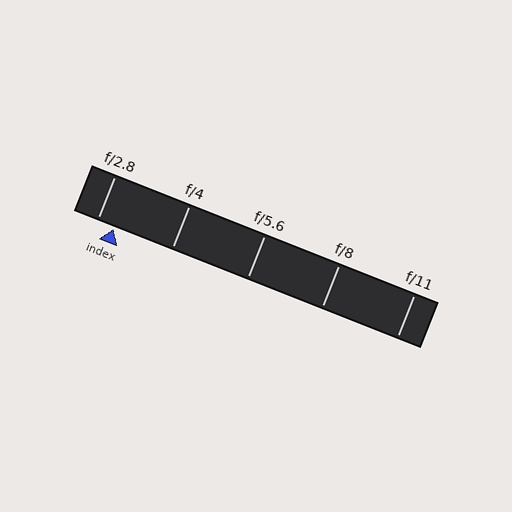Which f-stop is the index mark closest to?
The index mark is closest to f/2.8.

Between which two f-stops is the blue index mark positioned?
The index mark is between f/2.8 and f/4.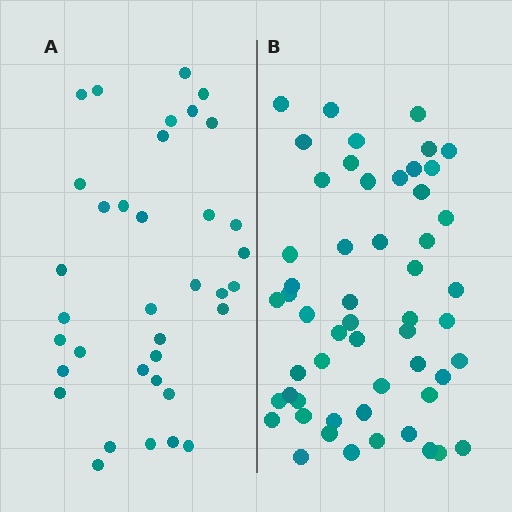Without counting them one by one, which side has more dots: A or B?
Region B (the right region) has more dots.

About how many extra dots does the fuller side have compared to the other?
Region B has approximately 20 more dots than region A.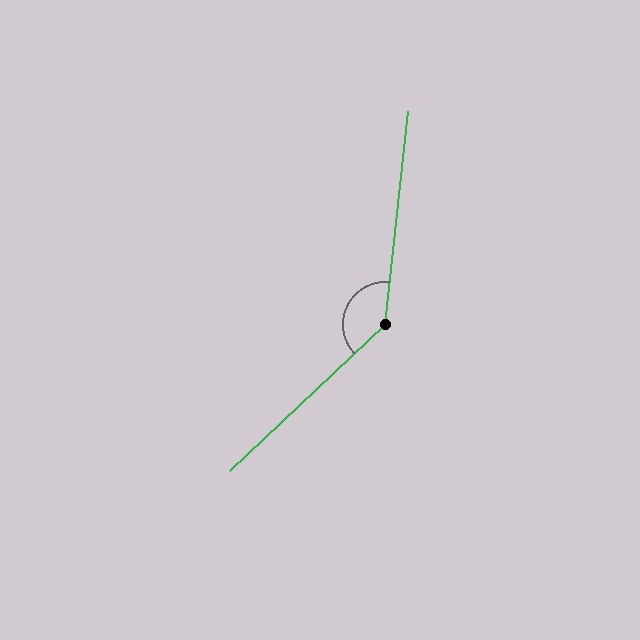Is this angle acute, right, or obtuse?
It is obtuse.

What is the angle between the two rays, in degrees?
Approximately 139 degrees.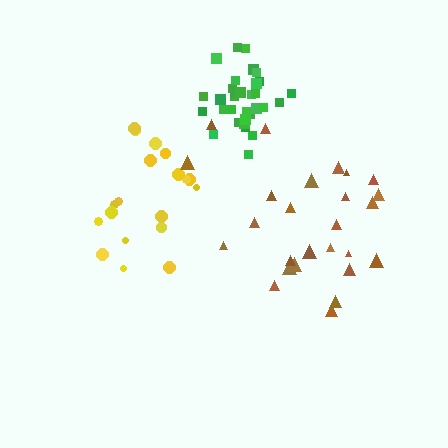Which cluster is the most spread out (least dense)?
Brown.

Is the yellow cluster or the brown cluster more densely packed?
Yellow.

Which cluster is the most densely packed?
Green.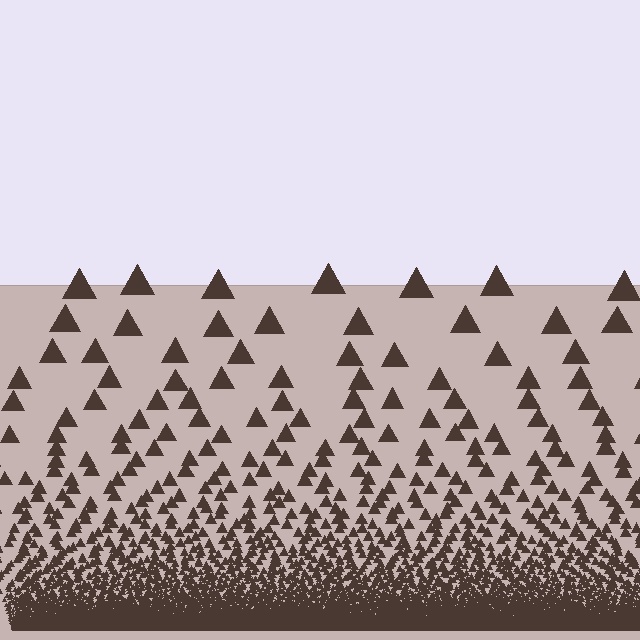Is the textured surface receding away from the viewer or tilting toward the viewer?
The surface appears to tilt toward the viewer. Texture elements get larger and sparser toward the top.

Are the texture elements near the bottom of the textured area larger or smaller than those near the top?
Smaller. The gradient is inverted — elements near the bottom are smaller and denser.